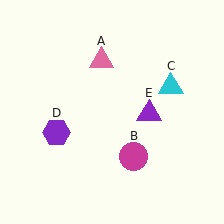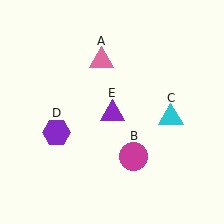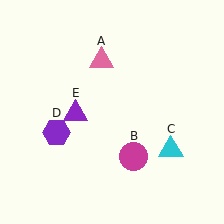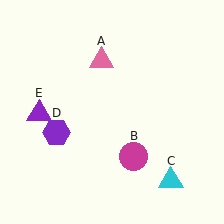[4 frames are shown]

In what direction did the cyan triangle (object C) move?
The cyan triangle (object C) moved down.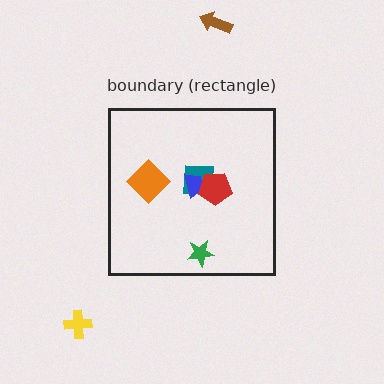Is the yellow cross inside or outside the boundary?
Outside.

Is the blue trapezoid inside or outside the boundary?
Inside.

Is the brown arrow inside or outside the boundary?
Outside.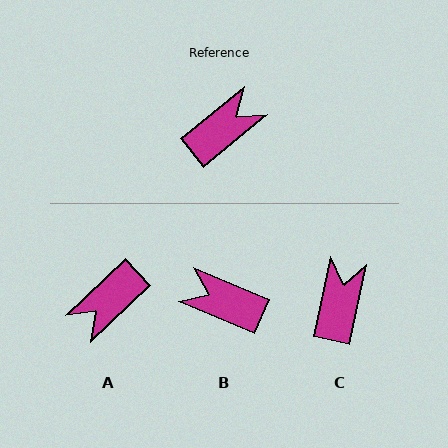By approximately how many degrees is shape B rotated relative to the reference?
Approximately 118 degrees counter-clockwise.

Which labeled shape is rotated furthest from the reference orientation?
A, about 176 degrees away.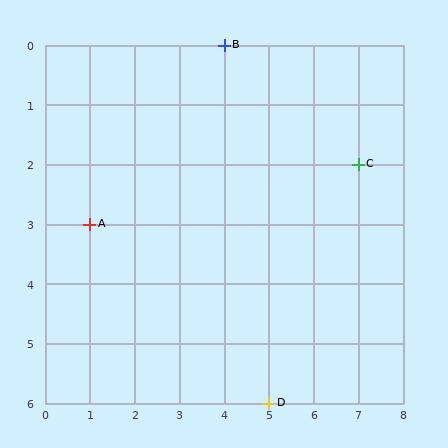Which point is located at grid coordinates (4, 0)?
Point B is at (4, 0).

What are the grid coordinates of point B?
Point B is at grid coordinates (4, 0).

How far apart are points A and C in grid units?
Points A and C are 6 columns and 1 row apart (about 6.1 grid units diagonally).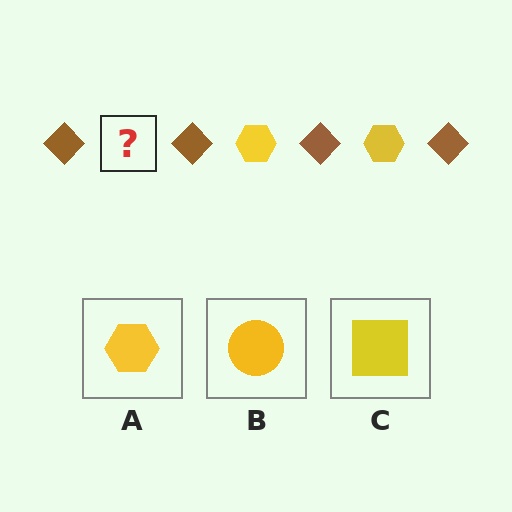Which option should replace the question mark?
Option A.